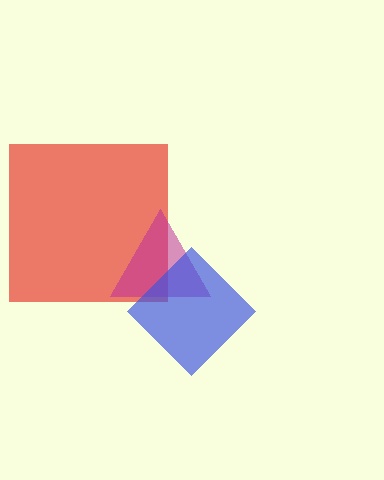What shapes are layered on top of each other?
The layered shapes are: a red square, a magenta triangle, a blue diamond.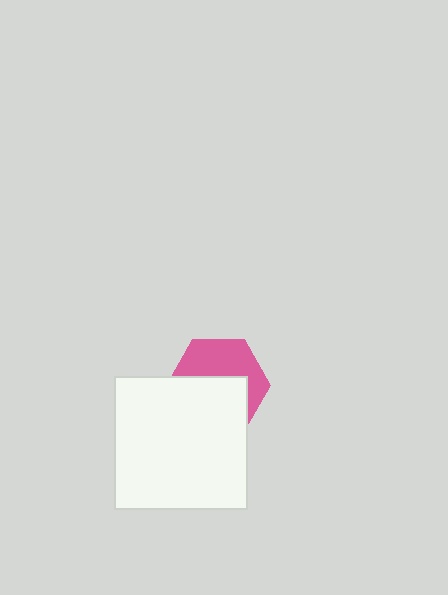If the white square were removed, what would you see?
You would see the complete pink hexagon.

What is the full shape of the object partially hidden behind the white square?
The partially hidden object is a pink hexagon.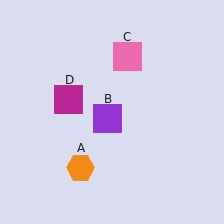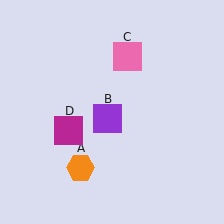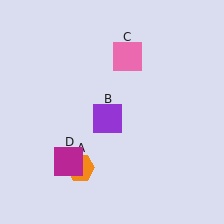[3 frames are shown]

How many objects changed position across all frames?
1 object changed position: magenta square (object D).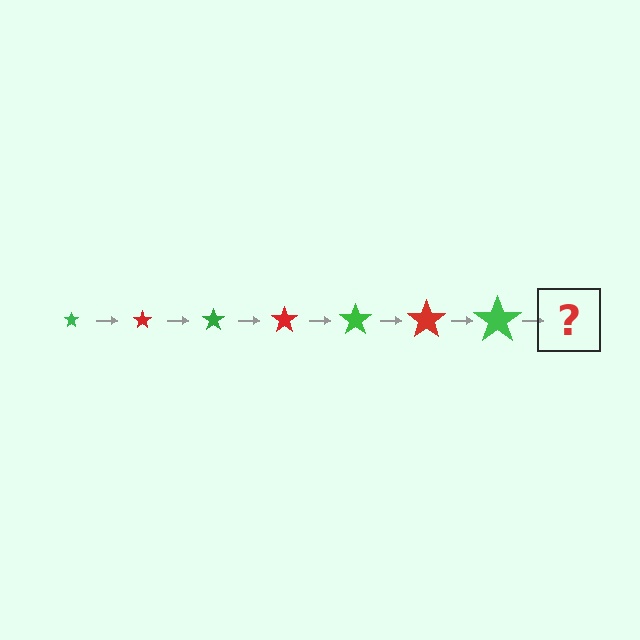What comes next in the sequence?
The next element should be a red star, larger than the previous one.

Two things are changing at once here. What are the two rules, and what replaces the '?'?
The two rules are that the star grows larger each step and the color cycles through green and red. The '?' should be a red star, larger than the previous one.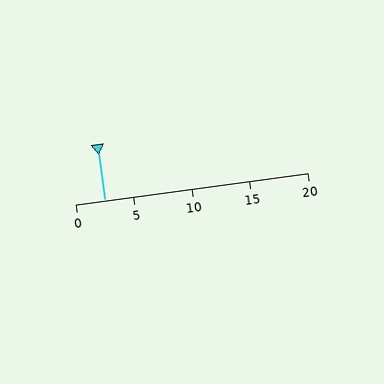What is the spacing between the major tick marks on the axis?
The major ticks are spaced 5 apart.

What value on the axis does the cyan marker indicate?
The marker indicates approximately 2.5.